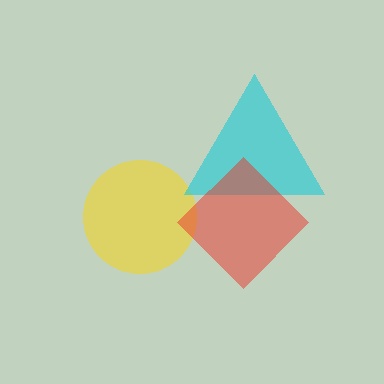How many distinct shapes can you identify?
There are 3 distinct shapes: a yellow circle, a cyan triangle, a red diamond.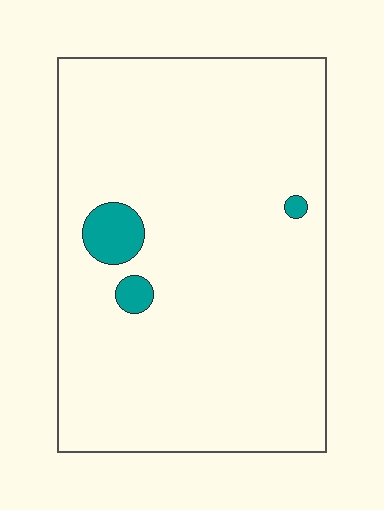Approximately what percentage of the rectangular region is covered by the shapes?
Approximately 5%.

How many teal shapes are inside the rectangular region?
3.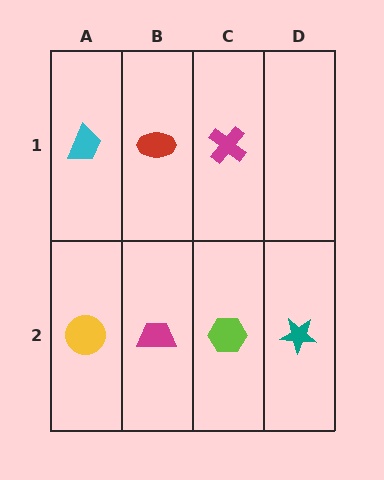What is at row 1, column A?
A cyan trapezoid.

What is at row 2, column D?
A teal star.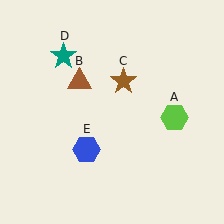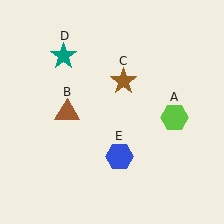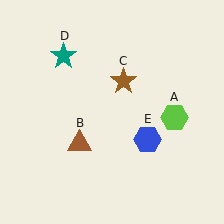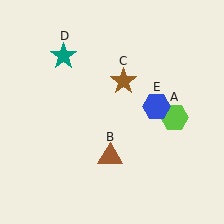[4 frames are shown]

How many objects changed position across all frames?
2 objects changed position: brown triangle (object B), blue hexagon (object E).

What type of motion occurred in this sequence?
The brown triangle (object B), blue hexagon (object E) rotated counterclockwise around the center of the scene.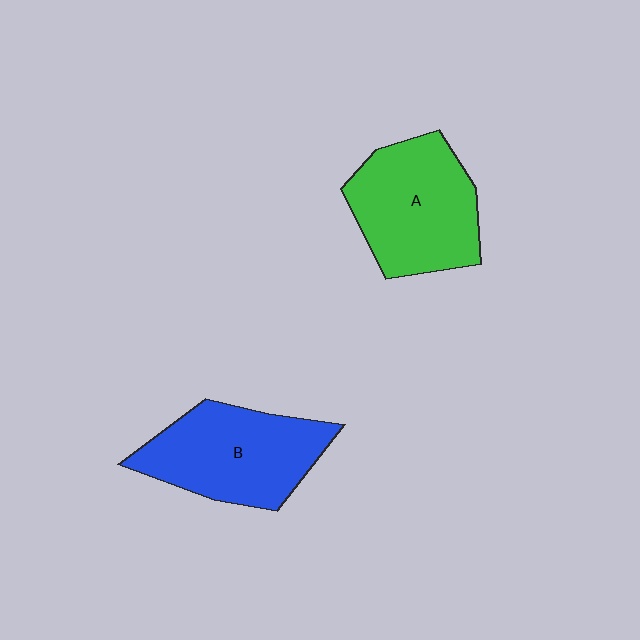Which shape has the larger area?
Shape A (green).